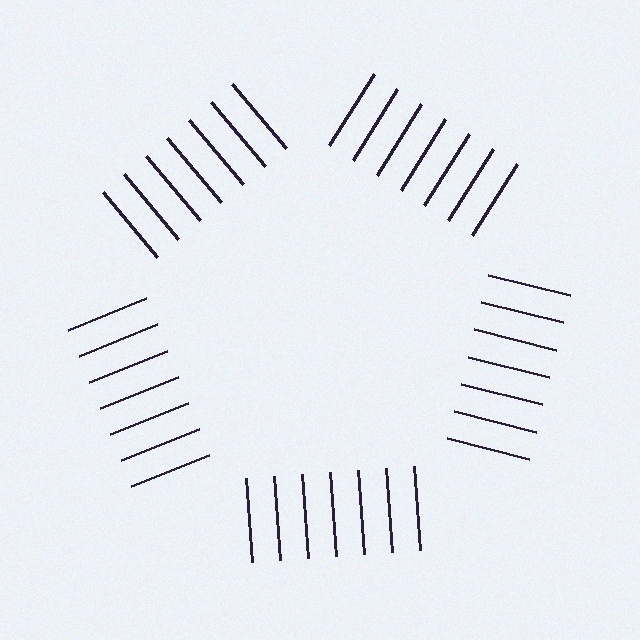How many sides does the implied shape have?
5 sides — the line-ends trace a pentagon.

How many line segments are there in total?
35 — 7 along each of the 5 edges.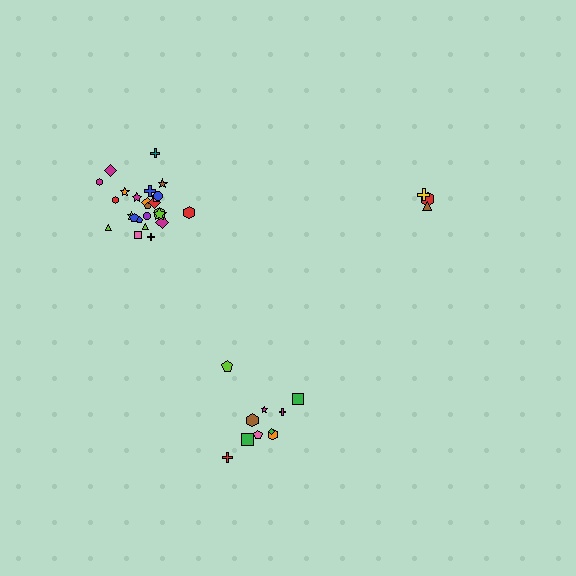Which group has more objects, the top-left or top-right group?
The top-left group.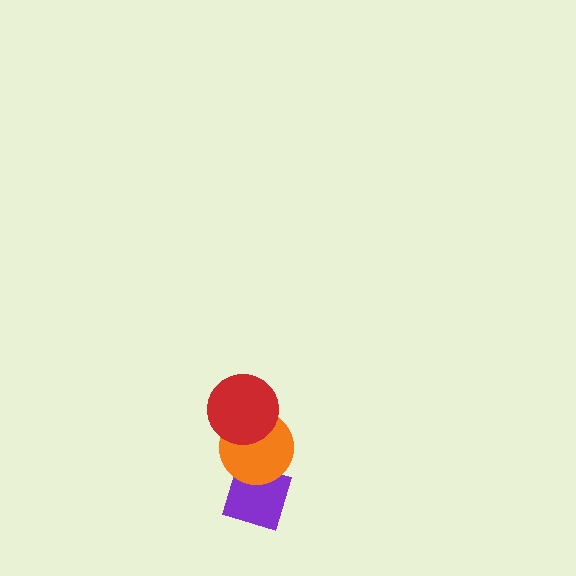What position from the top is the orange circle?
The orange circle is 2nd from the top.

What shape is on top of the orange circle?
The red circle is on top of the orange circle.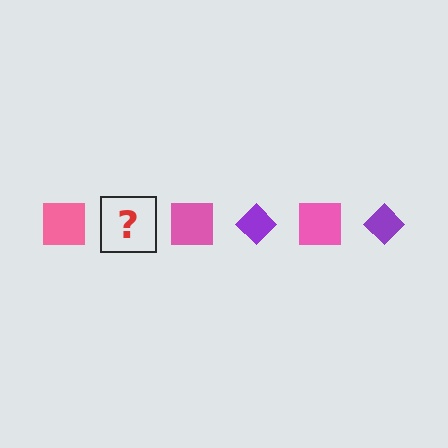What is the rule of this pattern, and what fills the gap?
The rule is that the pattern alternates between pink square and purple diamond. The gap should be filled with a purple diamond.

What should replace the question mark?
The question mark should be replaced with a purple diamond.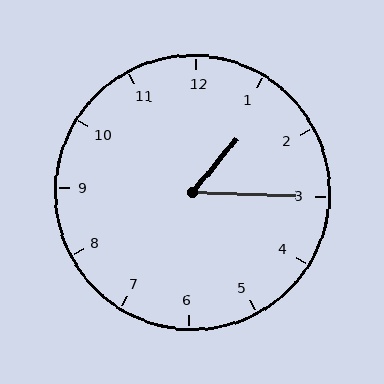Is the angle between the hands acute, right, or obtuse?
It is acute.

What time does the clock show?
1:15.